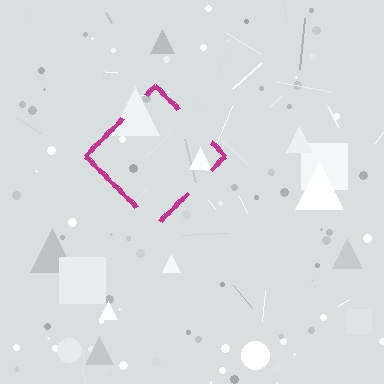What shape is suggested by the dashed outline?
The dashed outline suggests a diamond.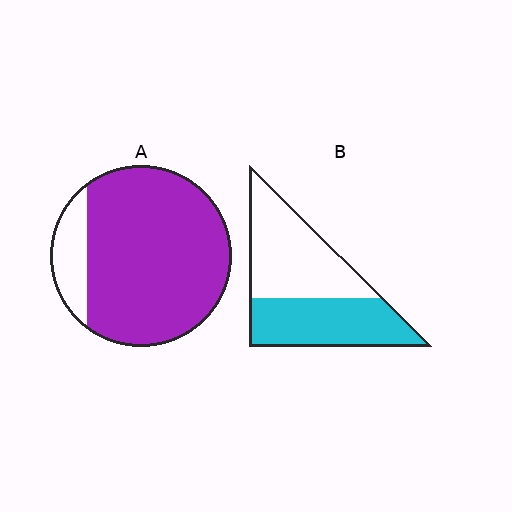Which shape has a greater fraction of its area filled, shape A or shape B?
Shape A.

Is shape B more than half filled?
Roughly half.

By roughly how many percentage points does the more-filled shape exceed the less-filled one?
By roughly 40 percentage points (A over B).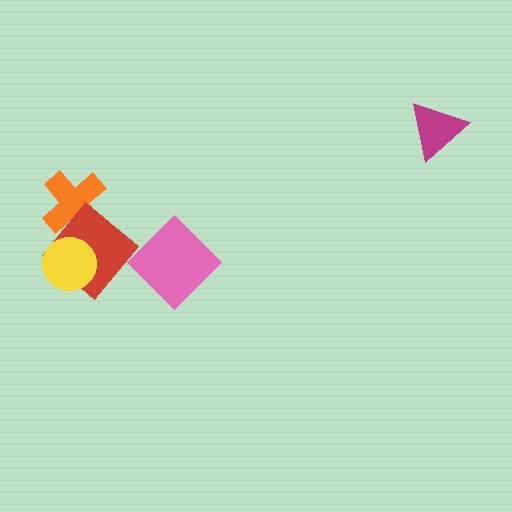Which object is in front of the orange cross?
The red diamond is in front of the orange cross.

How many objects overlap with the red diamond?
3 objects overlap with the red diamond.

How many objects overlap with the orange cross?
1 object overlaps with the orange cross.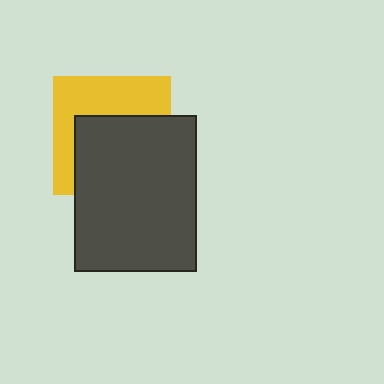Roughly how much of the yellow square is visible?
A small part of it is visible (roughly 45%).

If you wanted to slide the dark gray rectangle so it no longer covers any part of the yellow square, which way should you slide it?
Slide it down — that is the most direct way to separate the two shapes.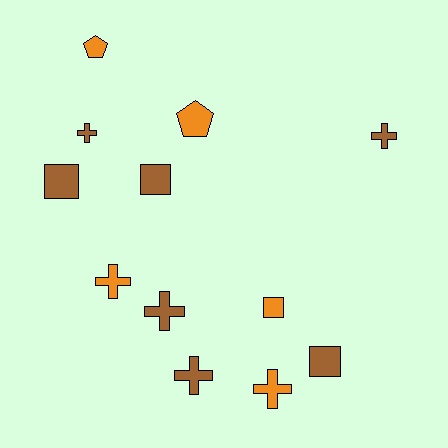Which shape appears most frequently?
Cross, with 6 objects.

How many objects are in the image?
There are 12 objects.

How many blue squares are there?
There are no blue squares.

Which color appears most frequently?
Brown, with 7 objects.